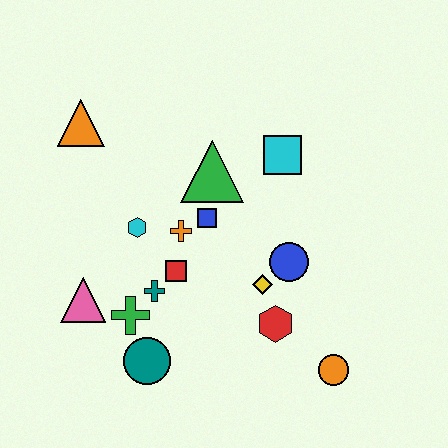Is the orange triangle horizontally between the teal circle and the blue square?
No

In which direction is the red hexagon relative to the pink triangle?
The red hexagon is to the right of the pink triangle.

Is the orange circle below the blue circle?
Yes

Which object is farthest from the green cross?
The cyan square is farthest from the green cross.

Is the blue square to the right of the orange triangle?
Yes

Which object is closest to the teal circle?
The green cross is closest to the teal circle.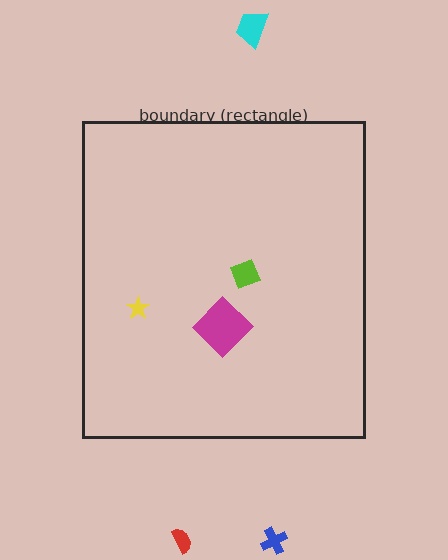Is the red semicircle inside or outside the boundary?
Outside.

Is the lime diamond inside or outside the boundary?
Inside.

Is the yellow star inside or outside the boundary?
Inside.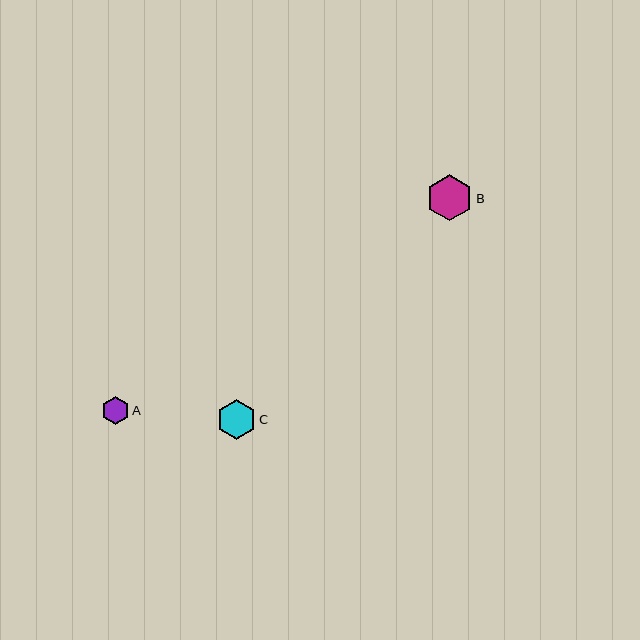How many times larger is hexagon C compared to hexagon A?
Hexagon C is approximately 1.4 times the size of hexagon A.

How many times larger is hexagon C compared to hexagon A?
Hexagon C is approximately 1.4 times the size of hexagon A.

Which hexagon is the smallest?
Hexagon A is the smallest with a size of approximately 28 pixels.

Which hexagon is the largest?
Hexagon B is the largest with a size of approximately 46 pixels.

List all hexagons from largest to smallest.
From largest to smallest: B, C, A.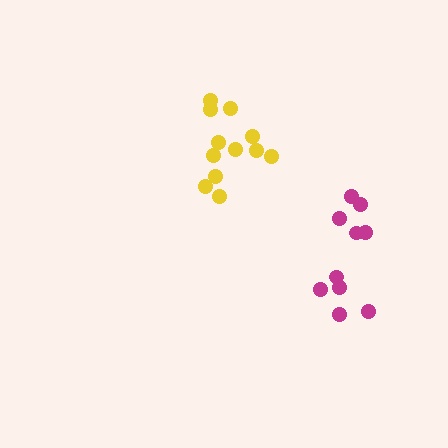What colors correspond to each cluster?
The clusters are colored: magenta, yellow.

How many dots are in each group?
Group 1: 10 dots, Group 2: 12 dots (22 total).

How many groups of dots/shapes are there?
There are 2 groups.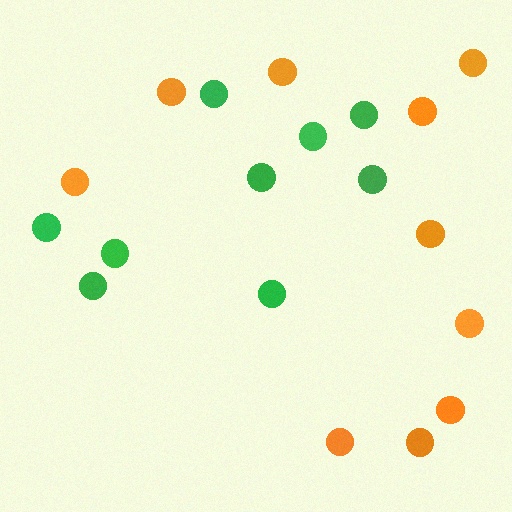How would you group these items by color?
There are 2 groups: one group of green circles (9) and one group of orange circles (10).